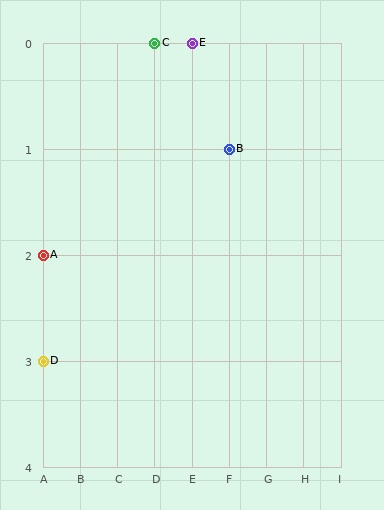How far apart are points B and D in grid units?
Points B and D are 5 columns and 2 rows apart (about 5.4 grid units diagonally).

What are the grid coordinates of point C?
Point C is at grid coordinates (D, 0).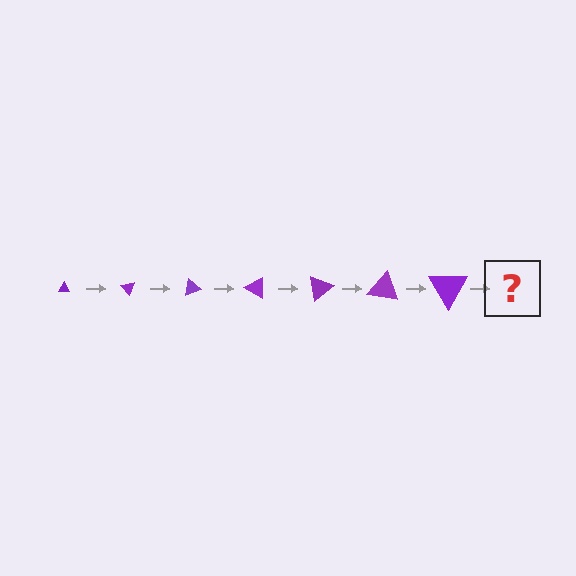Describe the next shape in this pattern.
It should be a triangle, larger than the previous one and rotated 350 degrees from the start.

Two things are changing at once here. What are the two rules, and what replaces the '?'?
The two rules are that the triangle grows larger each step and it rotates 50 degrees each step. The '?' should be a triangle, larger than the previous one and rotated 350 degrees from the start.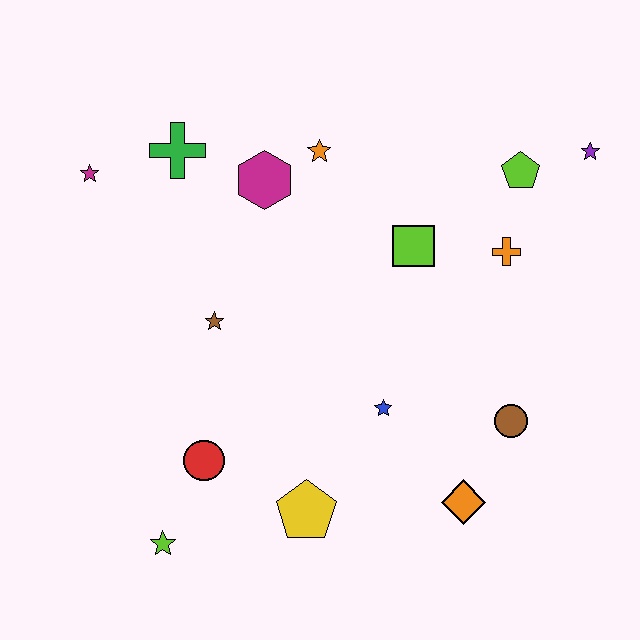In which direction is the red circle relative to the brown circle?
The red circle is to the left of the brown circle.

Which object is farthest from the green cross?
The orange diamond is farthest from the green cross.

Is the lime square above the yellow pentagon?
Yes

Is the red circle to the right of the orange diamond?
No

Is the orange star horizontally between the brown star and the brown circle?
Yes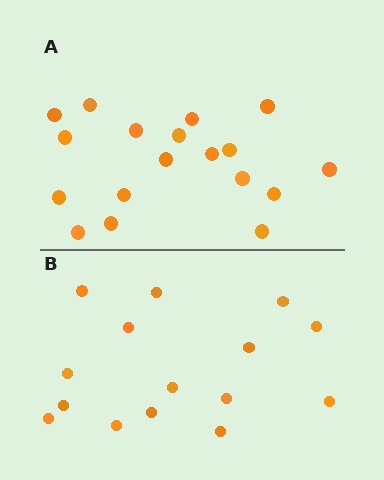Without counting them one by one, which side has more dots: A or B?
Region A (the top region) has more dots.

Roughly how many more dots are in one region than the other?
Region A has just a few more — roughly 2 or 3 more dots than region B.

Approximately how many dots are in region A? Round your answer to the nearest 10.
About 20 dots. (The exact count is 18, which rounds to 20.)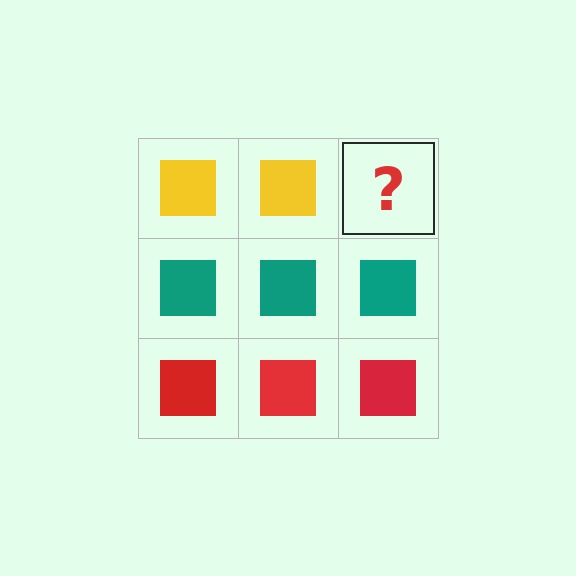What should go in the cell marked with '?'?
The missing cell should contain a yellow square.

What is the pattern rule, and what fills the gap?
The rule is that each row has a consistent color. The gap should be filled with a yellow square.